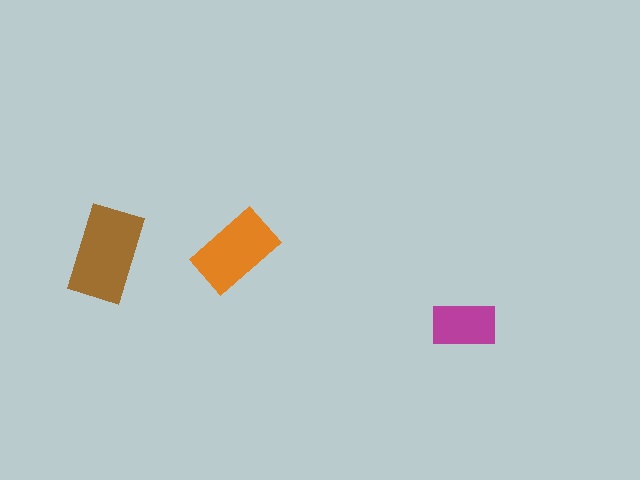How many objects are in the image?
There are 3 objects in the image.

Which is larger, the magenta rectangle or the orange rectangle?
The orange one.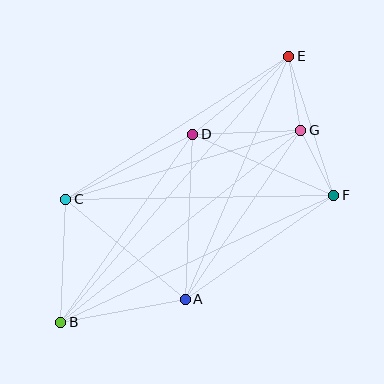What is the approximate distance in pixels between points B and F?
The distance between B and F is approximately 301 pixels.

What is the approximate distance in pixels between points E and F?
The distance between E and F is approximately 146 pixels.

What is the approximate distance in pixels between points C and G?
The distance between C and G is approximately 244 pixels.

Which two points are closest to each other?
Points F and G are closest to each other.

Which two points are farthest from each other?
Points B and E are farthest from each other.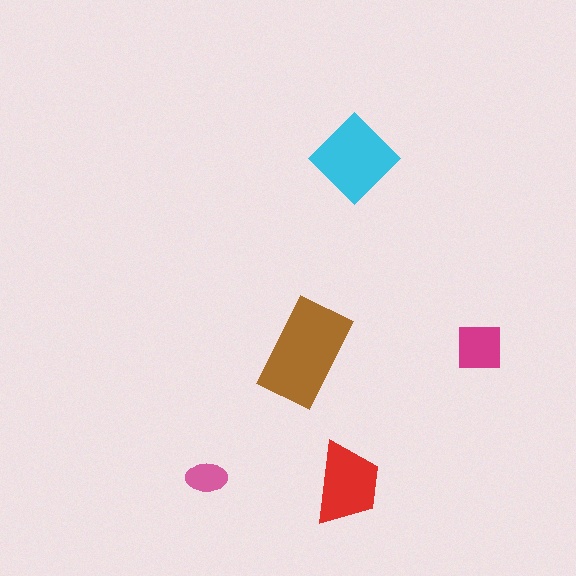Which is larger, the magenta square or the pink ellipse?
The magenta square.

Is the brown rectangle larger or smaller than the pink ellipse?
Larger.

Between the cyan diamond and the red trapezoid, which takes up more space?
The cyan diamond.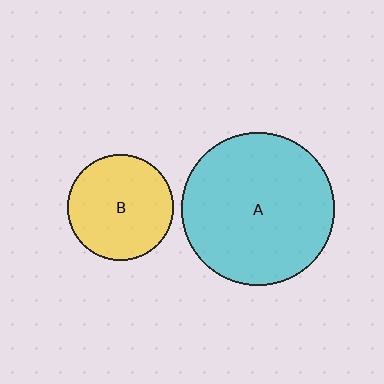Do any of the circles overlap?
No, none of the circles overlap.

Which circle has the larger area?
Circle A (cyan).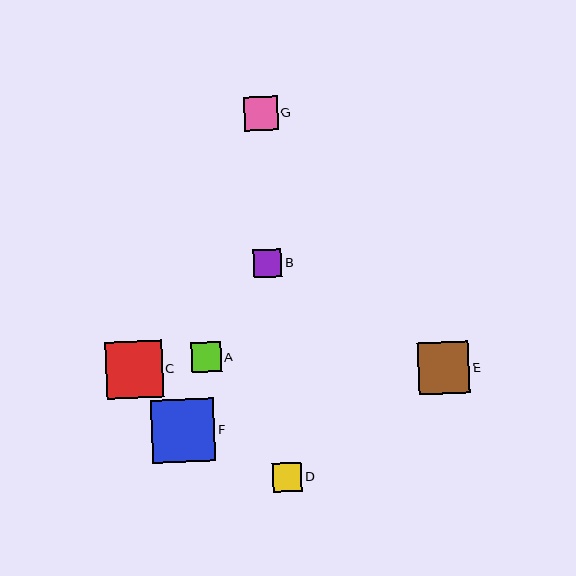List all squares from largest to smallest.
From largest to smallest: F, C, E, G, A, D, B.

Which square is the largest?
Square F is the largest with a size of approximately 63 pixels.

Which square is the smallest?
Square B is the smallest with a size of approximately 28 pixels.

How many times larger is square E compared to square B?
Square E is approximately 1.8 times the size of square B.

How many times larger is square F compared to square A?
Square F is approximately 2.1 times the size of square A.